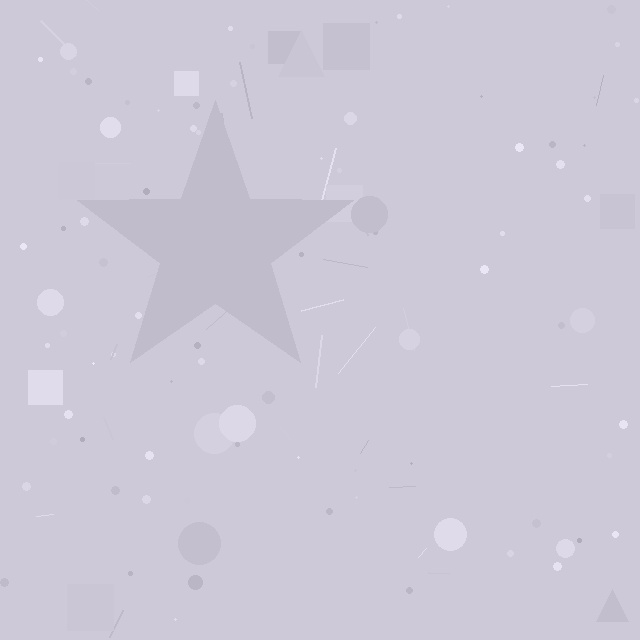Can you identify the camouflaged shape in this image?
The camouflaged shape is a star.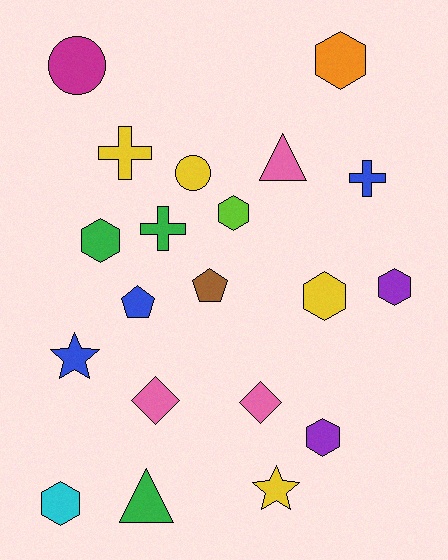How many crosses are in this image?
There are 3 crosses.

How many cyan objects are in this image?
There is 1 cyan object.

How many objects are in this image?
There are 20 objects.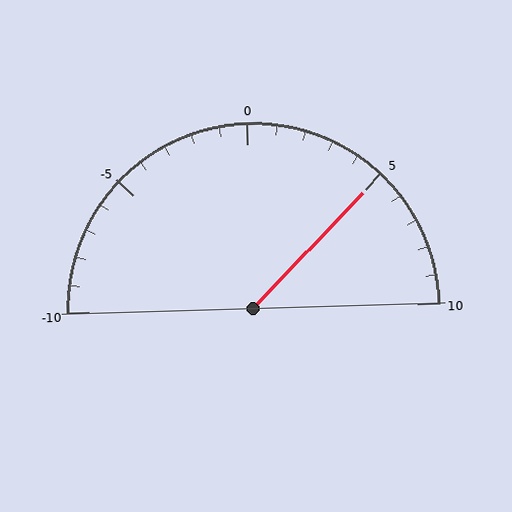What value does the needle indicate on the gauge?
The needle indicates approximately 5.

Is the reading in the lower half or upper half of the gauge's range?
The reading is in the upper half of the range (-10 to 10).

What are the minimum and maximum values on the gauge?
The gauge ranges from -10 to 10.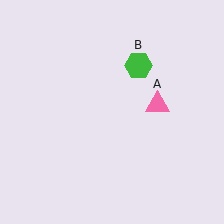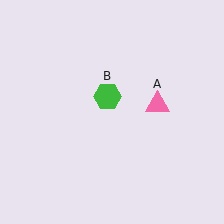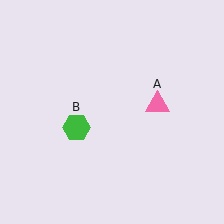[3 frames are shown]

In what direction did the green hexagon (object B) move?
The green hexagon (object B) moved down and to the left.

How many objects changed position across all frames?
1 object changed position: green hexagon (object B).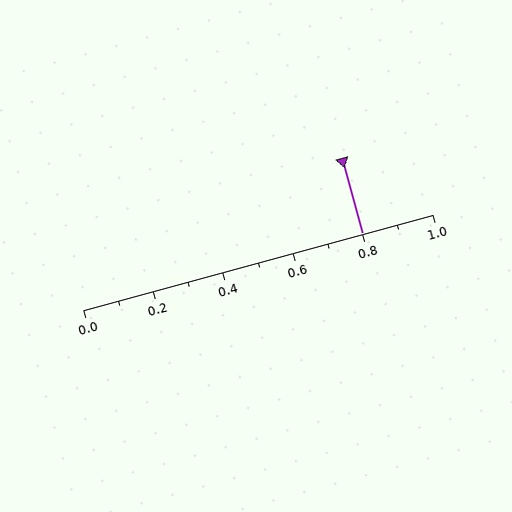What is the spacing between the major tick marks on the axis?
The major ticks are spaced 0.2 apart.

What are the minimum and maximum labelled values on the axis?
The axis runs from 0.0 to 1.0.